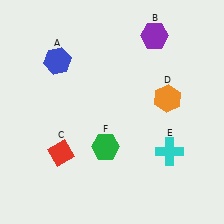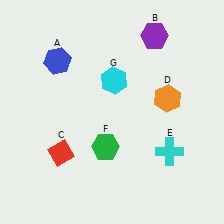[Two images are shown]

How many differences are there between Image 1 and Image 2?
There is 1 difference between the two images.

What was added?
A cyan hexagon (G) was added in Image 2.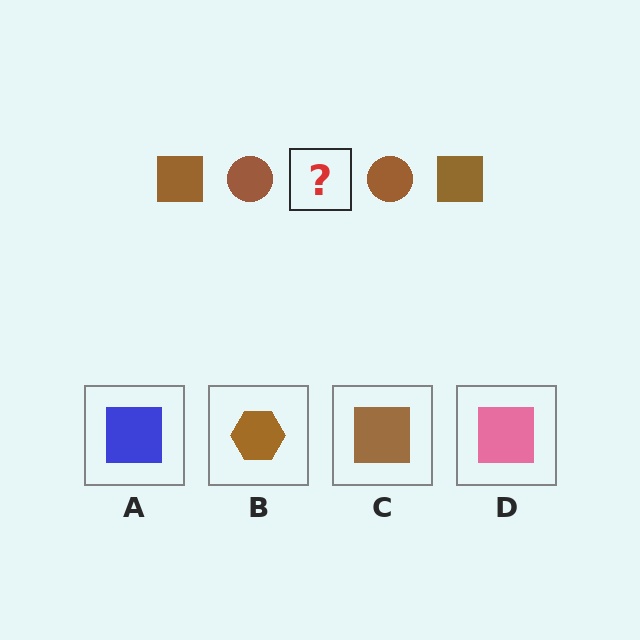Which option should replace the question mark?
Option C.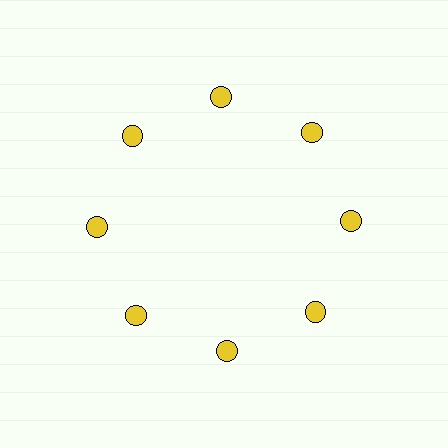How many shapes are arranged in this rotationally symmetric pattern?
There are 8 shapes, arranged in 8 groups of 1.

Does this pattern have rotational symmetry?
Yes, this pattern has 8-fold rotational symmetry. It looks the same after rotating 45 degrees around the center.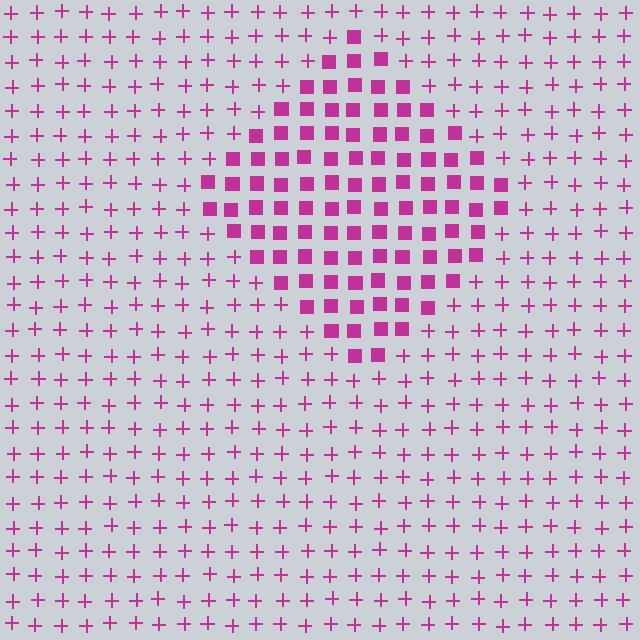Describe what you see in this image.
The image is filled with small magenta elements arranged in a uniform grid. A diamond-shaped region contains squares, while the surrounding area contains plus signs. The boundary is defined purely by the change in element shape.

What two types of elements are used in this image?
The image uses squares inside the diamond region and plus signs outside it.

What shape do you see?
I see a diamond.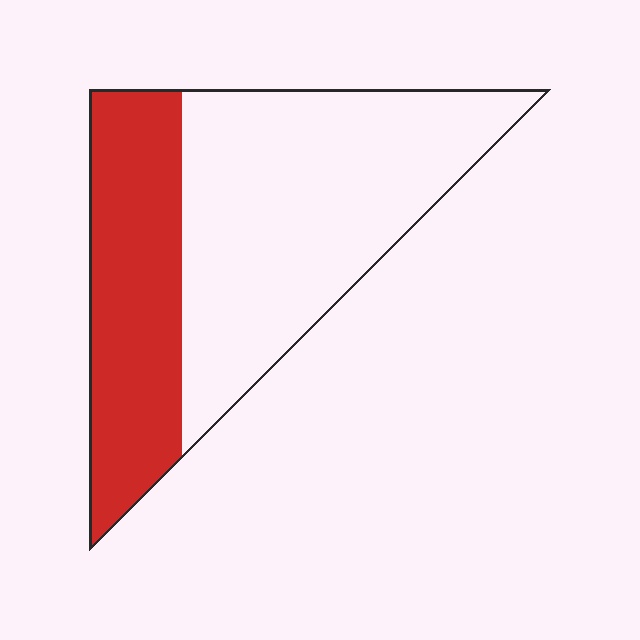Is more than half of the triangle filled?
No.